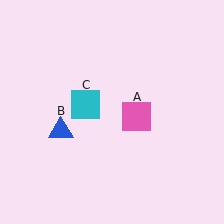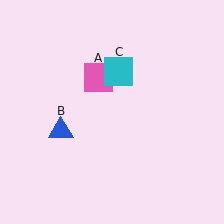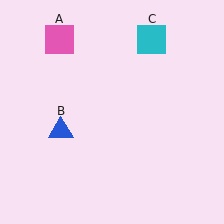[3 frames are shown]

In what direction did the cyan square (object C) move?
The cyan square (object C) moved up and to the right.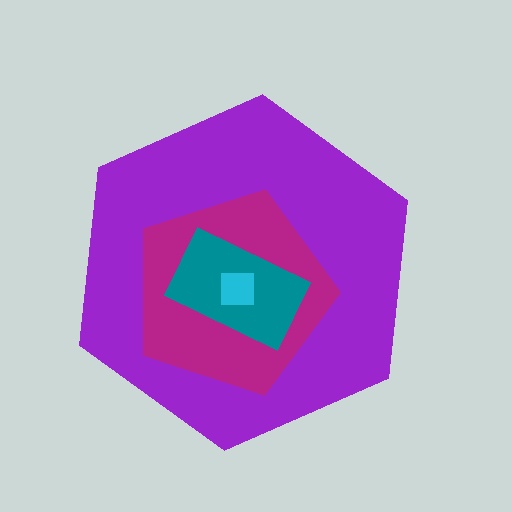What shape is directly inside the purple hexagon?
The magenta pentagon.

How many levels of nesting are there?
4.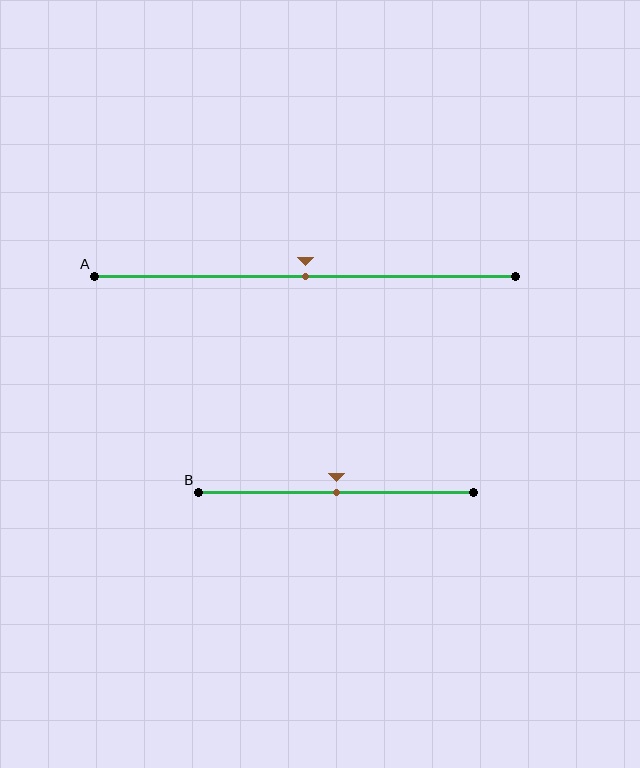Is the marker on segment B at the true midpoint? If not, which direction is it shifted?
Yes, the marker on segment B is at the true midpoint.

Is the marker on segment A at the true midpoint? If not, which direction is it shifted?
Yes, the marker on segment A is at the true midpoint.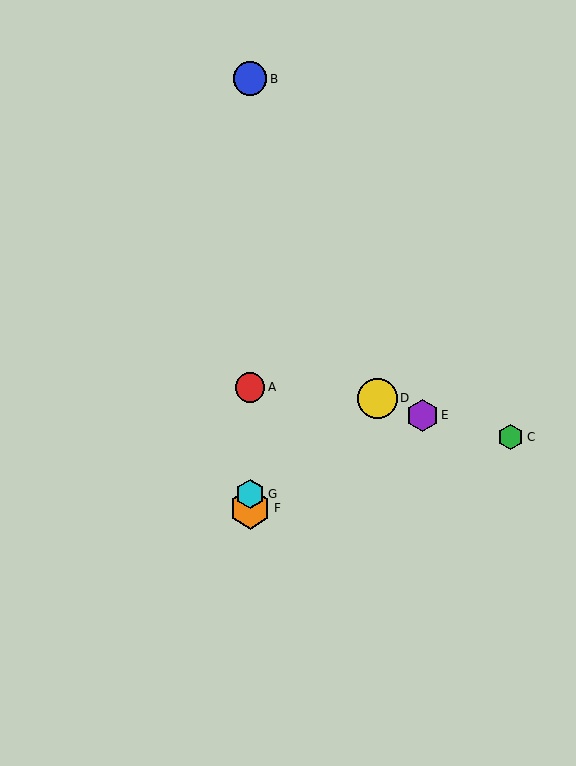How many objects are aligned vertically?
4 objects (A, B, F, G) are aligned vertically.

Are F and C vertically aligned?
No, F is at x≈250 and C is at x≈511.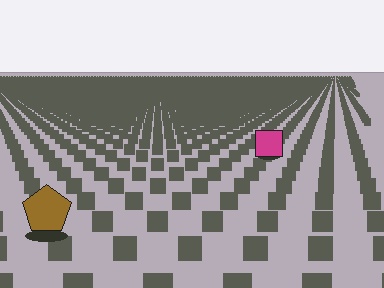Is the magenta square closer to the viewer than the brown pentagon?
No. The brown pentagon is closer — you can tell from the texture gradient: the ground texture is coarser near it.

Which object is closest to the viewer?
The brown pentagon is closest. The texture marks near it are larger and more spread out.